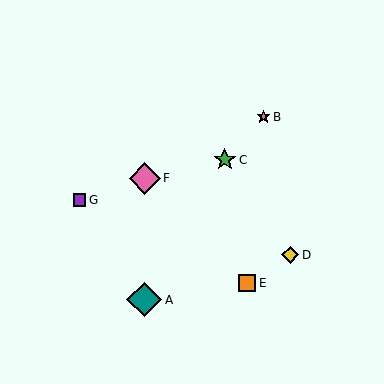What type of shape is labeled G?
Shape G is a purple square.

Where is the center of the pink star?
The center of the pink star is at (264, 117).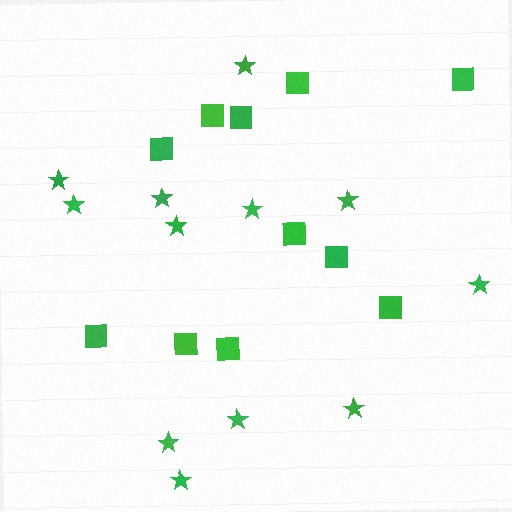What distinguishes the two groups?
There are 2 groups: one group of squares (11) and one group of stars (12).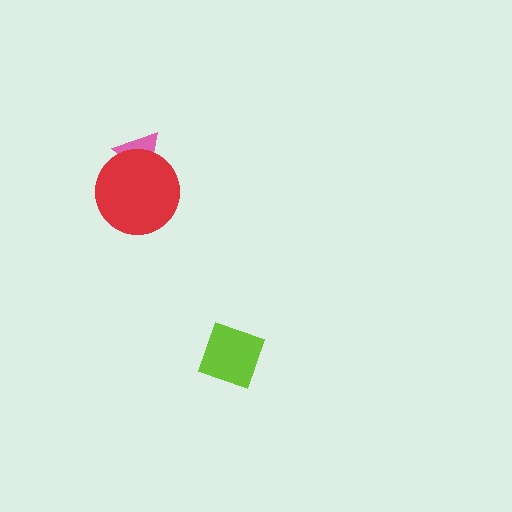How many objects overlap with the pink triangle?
1 object overlaps with the pink triangle.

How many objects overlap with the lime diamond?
0 objects overlap with the lime diamond.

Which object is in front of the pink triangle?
The red circle is in front of the pink triangle.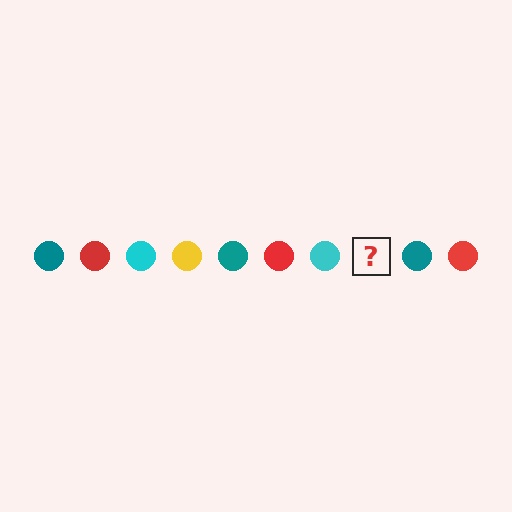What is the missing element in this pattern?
The missing element is a yellow circle.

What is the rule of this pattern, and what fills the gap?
The rule is that the pattern cycles through teal, red, cyan, yellow circles. The gap should be filled with a yellow circle.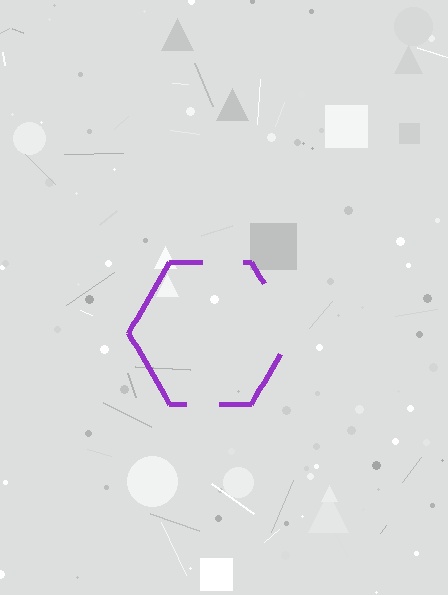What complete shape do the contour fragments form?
The contour fragments form a hexagon.